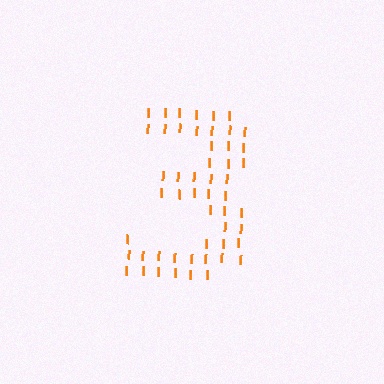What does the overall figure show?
The overall figure shows the digit 3.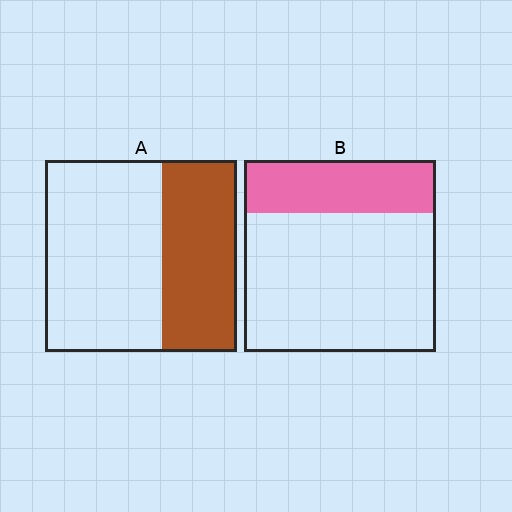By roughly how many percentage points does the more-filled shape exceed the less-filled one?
By roughly 10 percentage points (A over B).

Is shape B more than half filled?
No.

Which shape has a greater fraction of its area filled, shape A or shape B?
Shape A.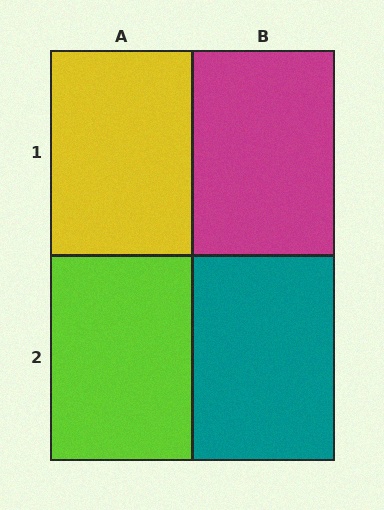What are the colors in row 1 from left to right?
Yellow, magenta.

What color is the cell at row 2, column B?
Teal.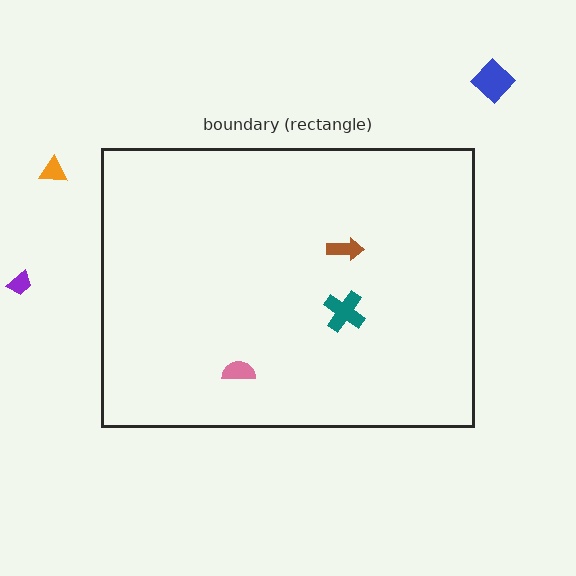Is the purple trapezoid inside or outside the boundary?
Outside.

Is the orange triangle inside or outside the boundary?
Outside.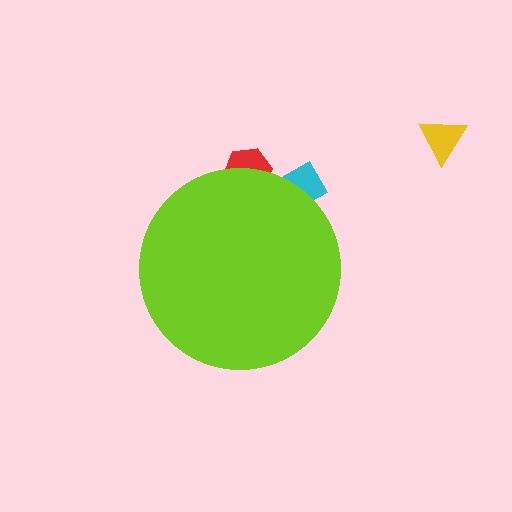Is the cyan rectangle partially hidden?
Yes, the cyan rectangle is partially hidden behind the lime circle.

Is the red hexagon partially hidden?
Yes, the red hexagon is partially hidden behind the lime circle.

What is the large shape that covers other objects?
A lime circle.